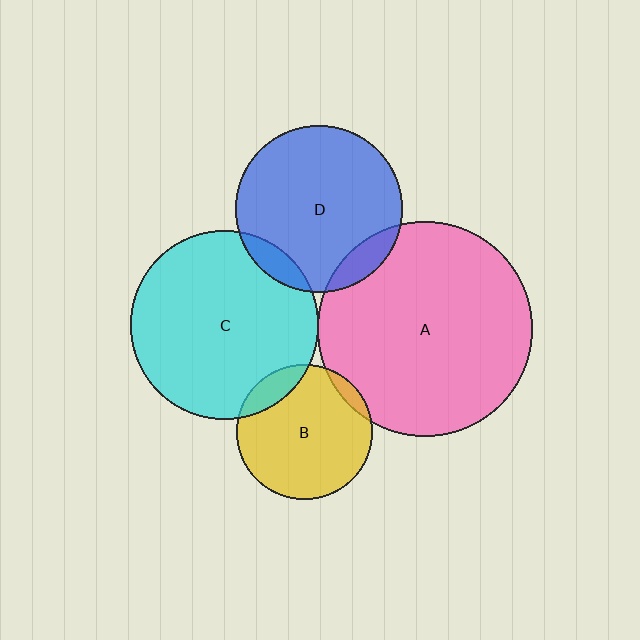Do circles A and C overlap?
Yes.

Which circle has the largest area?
Circle A (pink).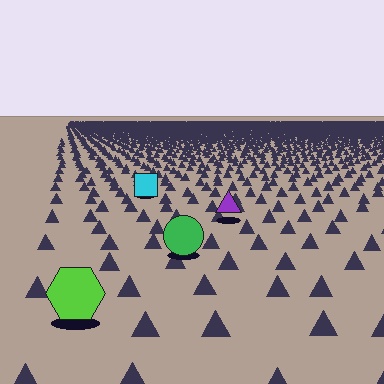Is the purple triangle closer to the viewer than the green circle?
No. The green circle is closer — you can tell from the texture gradient: the ground texture is coarser near it.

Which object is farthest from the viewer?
The cyan square is farthest from the viewer. It appears smaller and the ground texture around it is denser.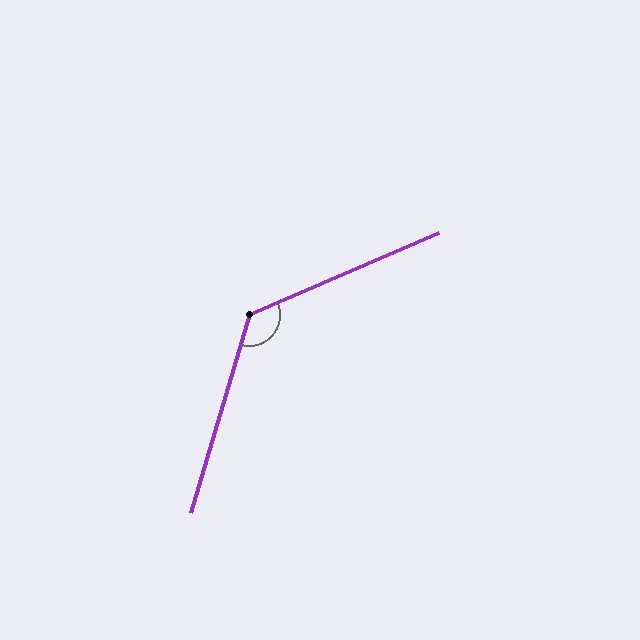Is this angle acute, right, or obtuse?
It is obtuse.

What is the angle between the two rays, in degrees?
Approximately 130 degrees.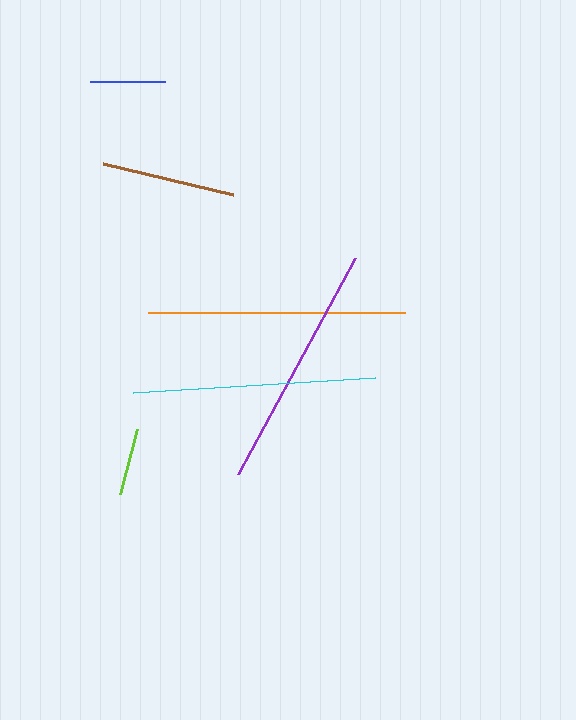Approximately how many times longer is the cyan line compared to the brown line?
The cyan line is approximately 1.8 times the length of the brown line.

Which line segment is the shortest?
The lime line is the shortest at approximately 67 pixels.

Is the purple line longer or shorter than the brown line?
The purple line is longer than the brown line.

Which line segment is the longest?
The orange line is the longest at approximately 257 pixels.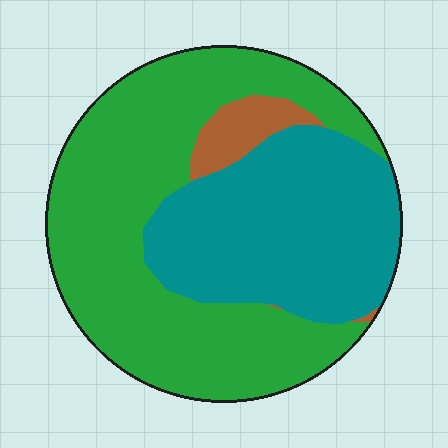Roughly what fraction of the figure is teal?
Teal covers about 40% of the figure.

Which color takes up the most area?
Green, at roughly 55%.